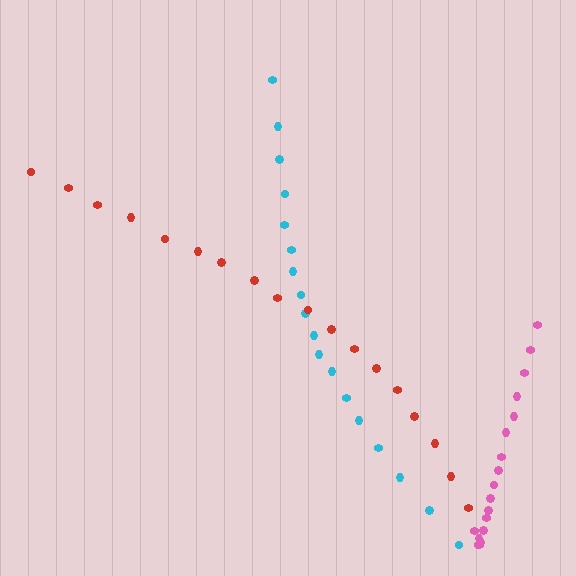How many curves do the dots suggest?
There are 3 distinct paths.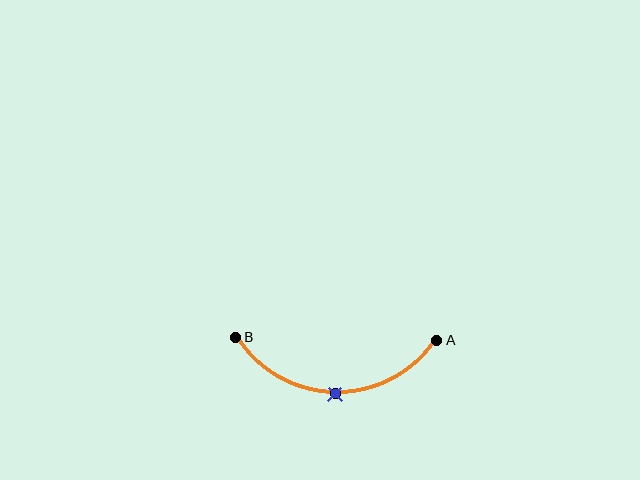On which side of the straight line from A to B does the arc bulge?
The arc bulges below the straight line connecting A and B.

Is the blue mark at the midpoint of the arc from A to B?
Yes. The blue mark lies on the arc at equal arc-length from both A and B — it is the arc midpoint.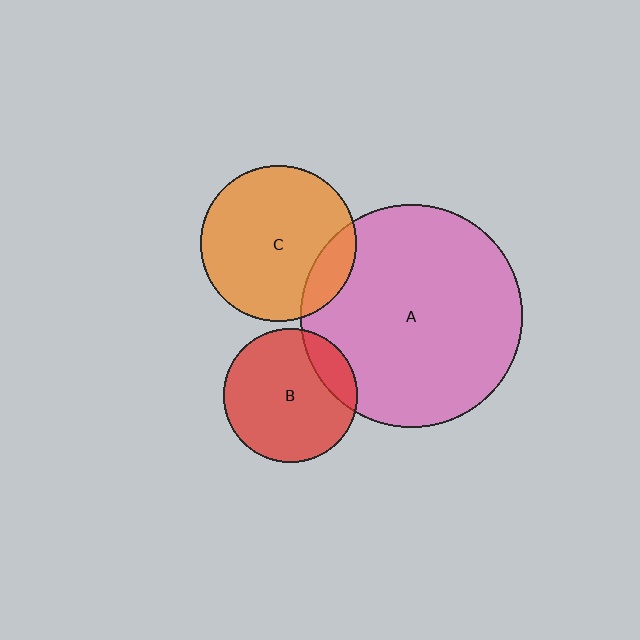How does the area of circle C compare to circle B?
Approximately 1.4 times.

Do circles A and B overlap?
Yes.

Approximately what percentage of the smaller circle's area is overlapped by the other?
Approximately 15%.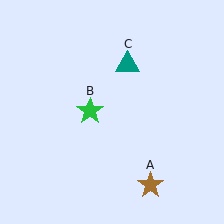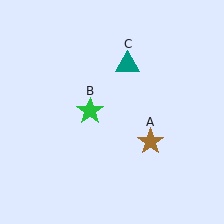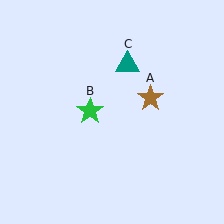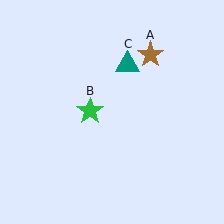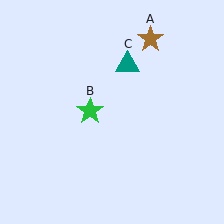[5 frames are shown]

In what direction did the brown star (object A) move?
The brown star (object A) moved up.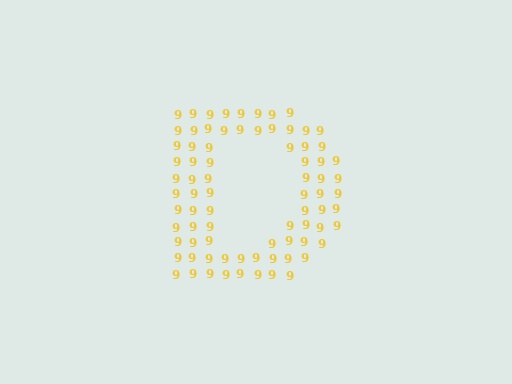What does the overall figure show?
The overall figure shows the letter D.